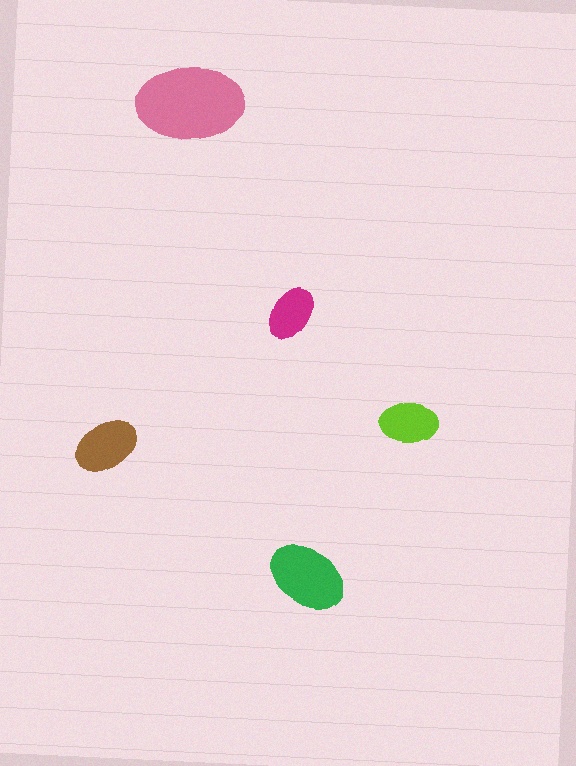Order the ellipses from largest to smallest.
the pink one, the green one, the brown one, the lime one, the magenta one.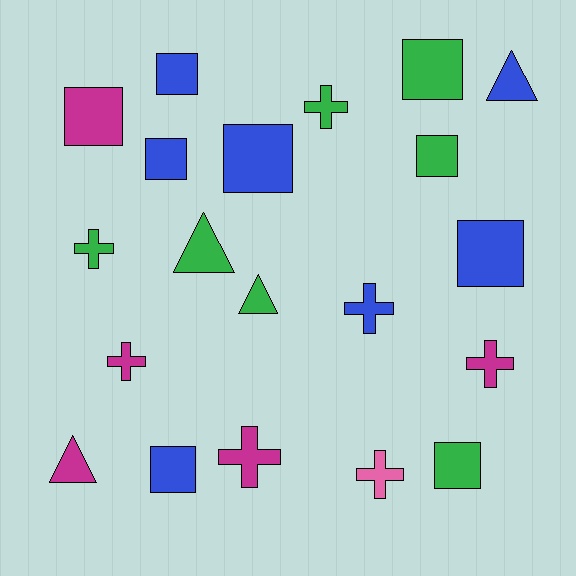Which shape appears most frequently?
Square, with 9 objects.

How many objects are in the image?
There are 20 objects.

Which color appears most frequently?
Blue, with 7 objects.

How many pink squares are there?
There are no pink squares.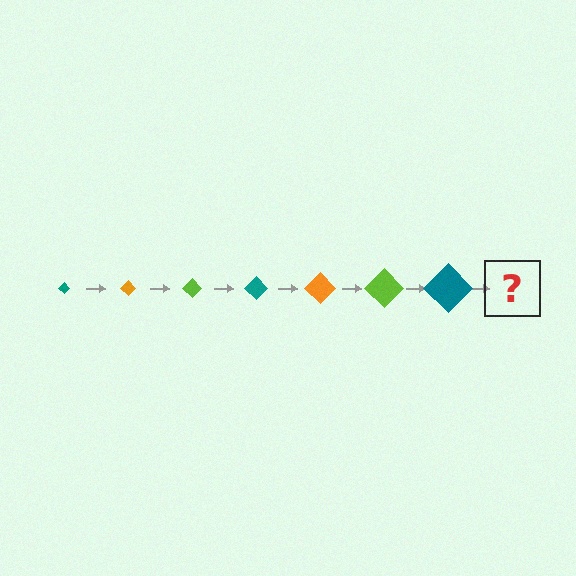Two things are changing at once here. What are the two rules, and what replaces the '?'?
The two rules are that the diamond grows larger each step and the color cycles through teal, orange, and lime. The '?' should be an orange diamond, larger than the previous one.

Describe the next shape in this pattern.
It should be an orange diamond, larger than the previous one.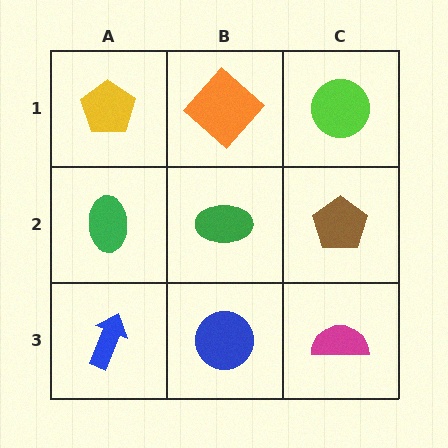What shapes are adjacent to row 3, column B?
A green ellipse (row 2, column B), a blue arrow (row 3, column A), a magenta semicircle (row 3, column C).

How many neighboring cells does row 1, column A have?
2.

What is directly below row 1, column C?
A brown pentagon.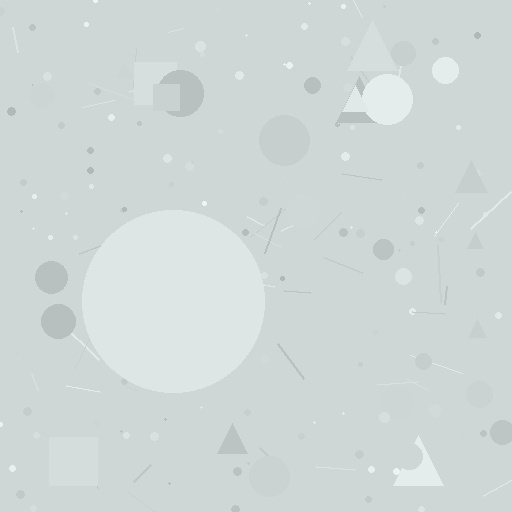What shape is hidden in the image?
A circle is hidden in the image.